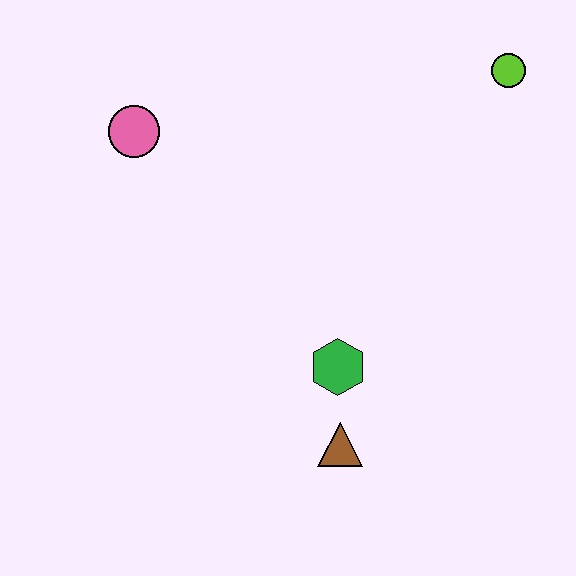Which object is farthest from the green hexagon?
The lime circle is farthest from the green hexagon.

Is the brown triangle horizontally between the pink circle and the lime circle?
Yes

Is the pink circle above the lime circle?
No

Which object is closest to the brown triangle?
The green hexagon is closest to the brown triangle.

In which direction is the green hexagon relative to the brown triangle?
The green hexagon is above the brown triangle.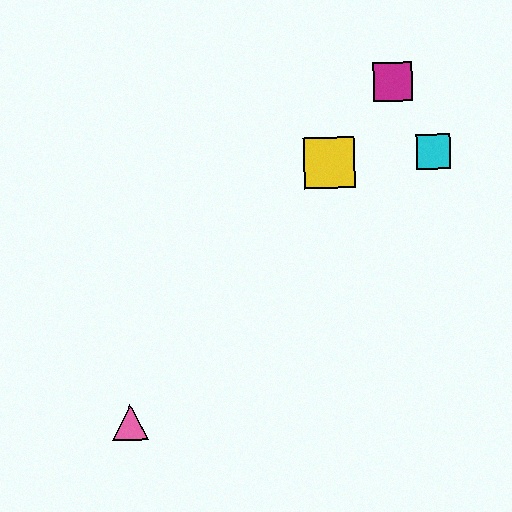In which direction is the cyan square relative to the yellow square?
The cyan square is to the right of the yellow square.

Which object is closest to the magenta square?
The cyan square is closest to the magenta square.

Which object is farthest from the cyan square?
The pink triangle is farthest from the cyan square.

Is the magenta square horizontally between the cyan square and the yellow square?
Yes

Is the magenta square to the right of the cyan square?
No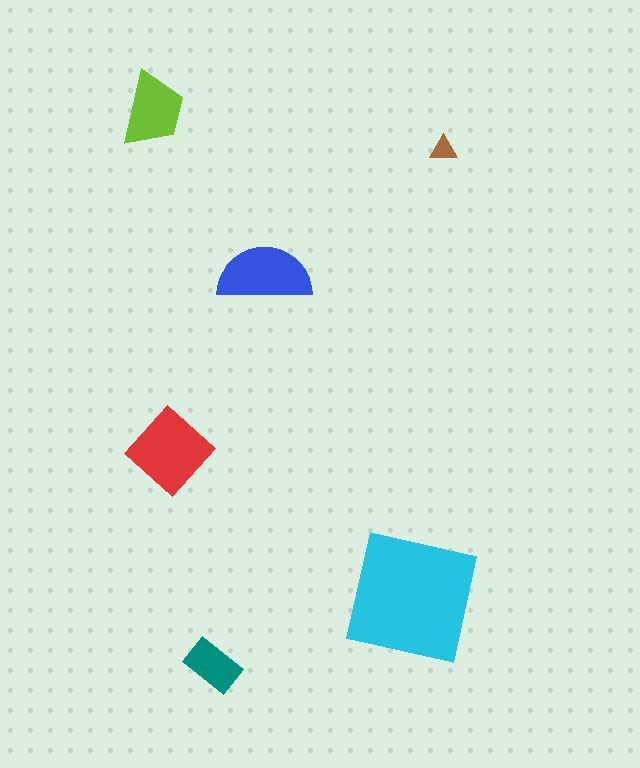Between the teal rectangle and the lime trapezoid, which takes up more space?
The lime trapezoid.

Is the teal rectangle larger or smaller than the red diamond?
Smaller.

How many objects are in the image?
There are 6 objects in the image.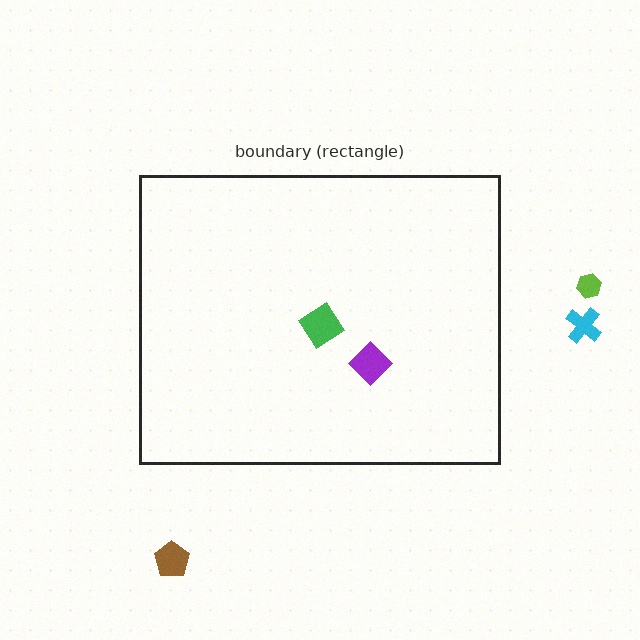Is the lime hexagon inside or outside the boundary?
Outside.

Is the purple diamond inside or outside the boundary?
Inside.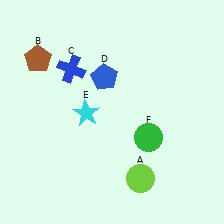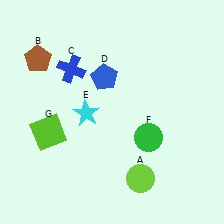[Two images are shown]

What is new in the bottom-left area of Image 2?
A lime square (G) was added in the bottom-left area of Image 2.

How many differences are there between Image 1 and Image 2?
There is 1 difference between the two images.